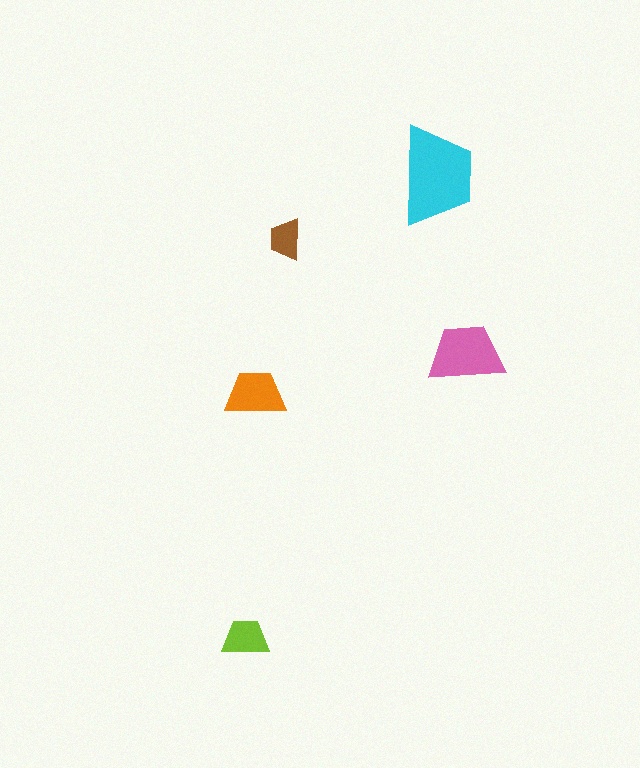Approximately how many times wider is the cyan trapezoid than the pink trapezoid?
About 1.5 times wider.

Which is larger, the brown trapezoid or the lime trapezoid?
The lime one.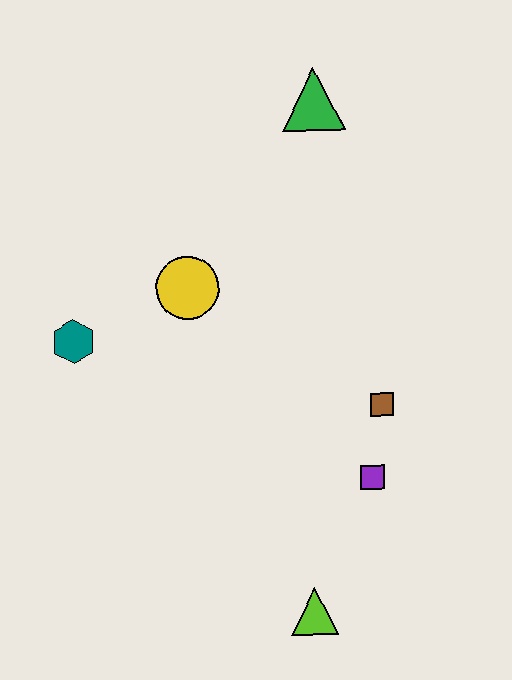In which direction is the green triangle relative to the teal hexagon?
The green triangle is to the right of the teal hexagon.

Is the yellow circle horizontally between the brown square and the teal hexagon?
Yes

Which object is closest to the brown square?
The purple square is closest to the brown square.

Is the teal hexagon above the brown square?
Yes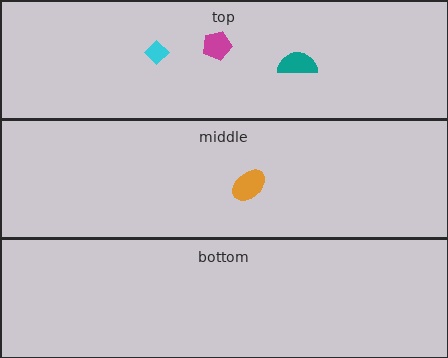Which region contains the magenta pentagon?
The top region.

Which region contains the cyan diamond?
The top region.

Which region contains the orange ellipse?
The middle region.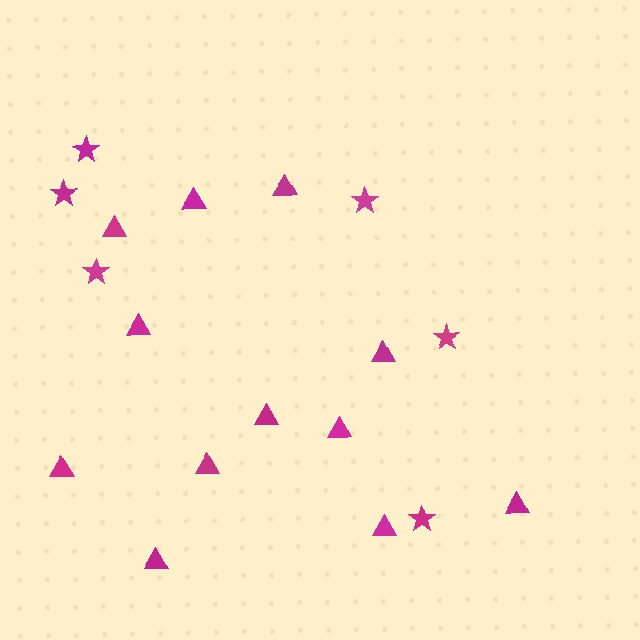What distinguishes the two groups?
There are 2 groups: one group of triangles (12) and one group of stars (6).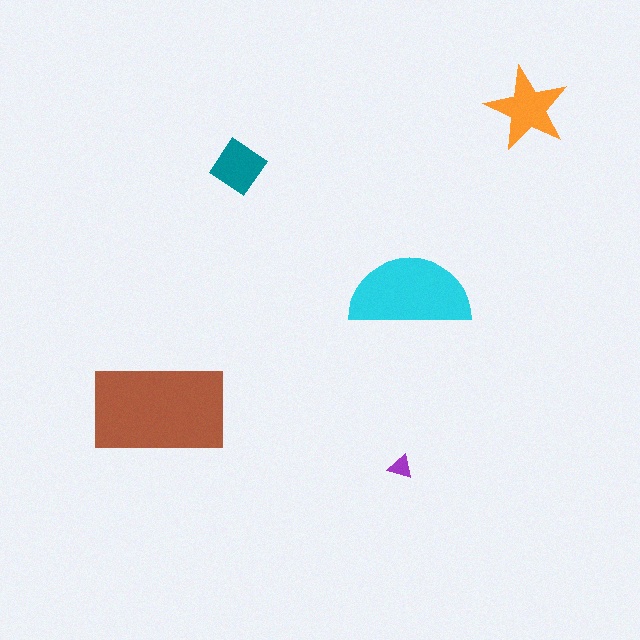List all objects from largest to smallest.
The brown rectangle, the cyan semicircle, the orange star, the teal diamond, the purple triangle.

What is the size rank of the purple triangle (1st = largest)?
5th.